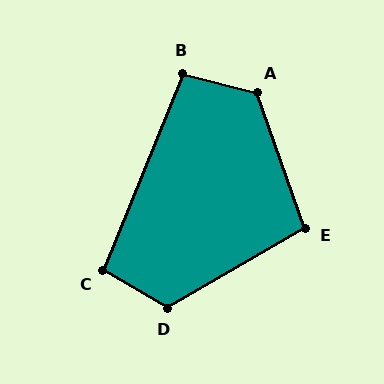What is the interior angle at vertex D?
Approximately 120 degrees (obtuse).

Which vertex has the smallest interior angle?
B, at approximately 98 degrees.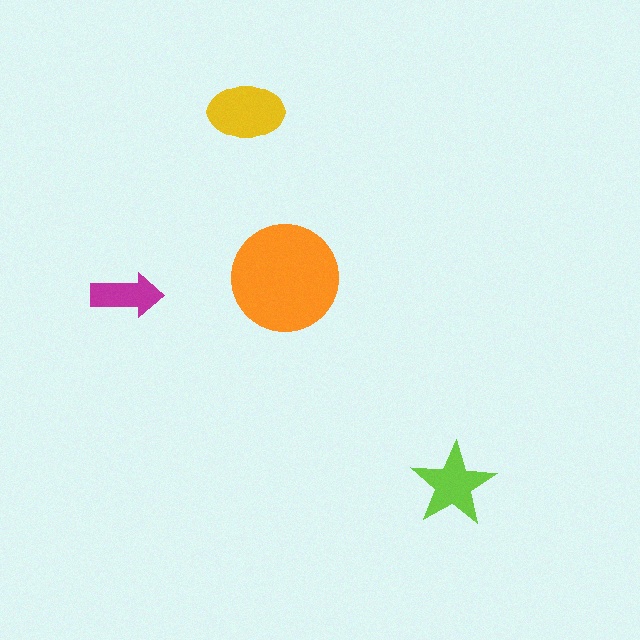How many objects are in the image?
There are 4 objects in the image.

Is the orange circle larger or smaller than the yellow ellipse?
Larger.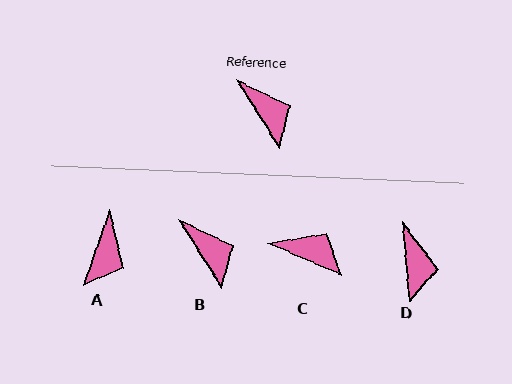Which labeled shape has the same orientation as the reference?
B.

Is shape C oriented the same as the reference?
No, it is off by about 35 degrees.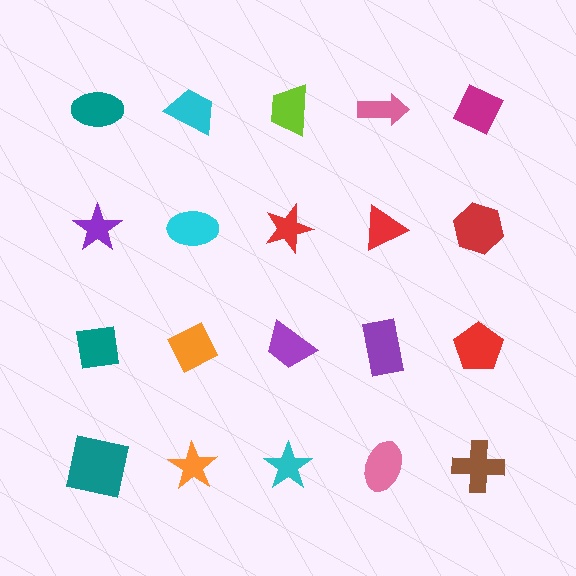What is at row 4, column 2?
An orange star.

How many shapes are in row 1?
5 shapes.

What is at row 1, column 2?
A cyan trapezoid.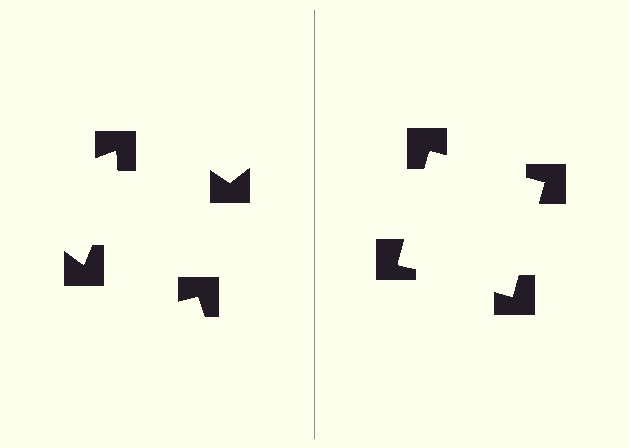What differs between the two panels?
The notched squares are positioned identically on both sides; only the wedge orientations differ. On the right they align to a square; on the left they are misaligned.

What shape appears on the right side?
An illusory square.